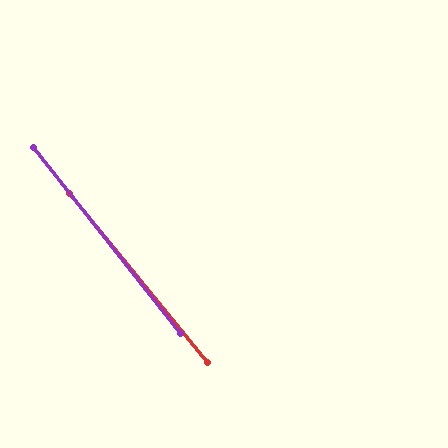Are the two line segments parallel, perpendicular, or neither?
Parallel — their directions differ by only 0.7°.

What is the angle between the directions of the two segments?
Approximately 1 degree.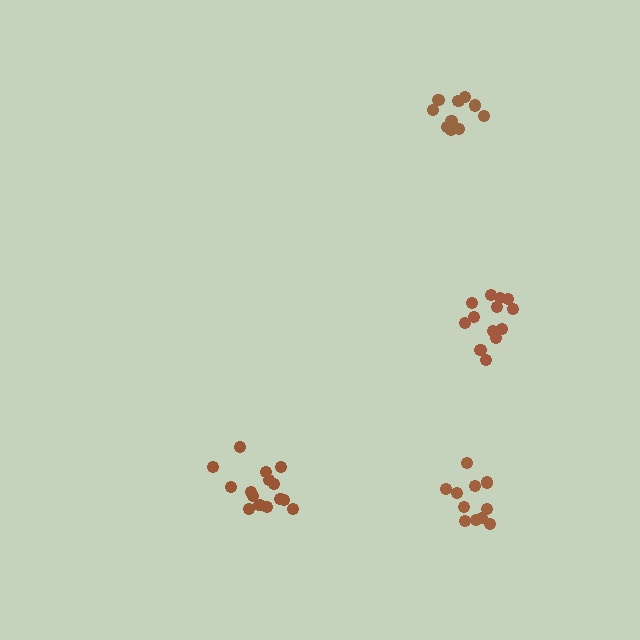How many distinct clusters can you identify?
There are 4 distinct clusters.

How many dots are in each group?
Group 1: 11 dots, Group 2: 15 dots, Group 3: 13 dots, Group 4: 10 dots (49 total).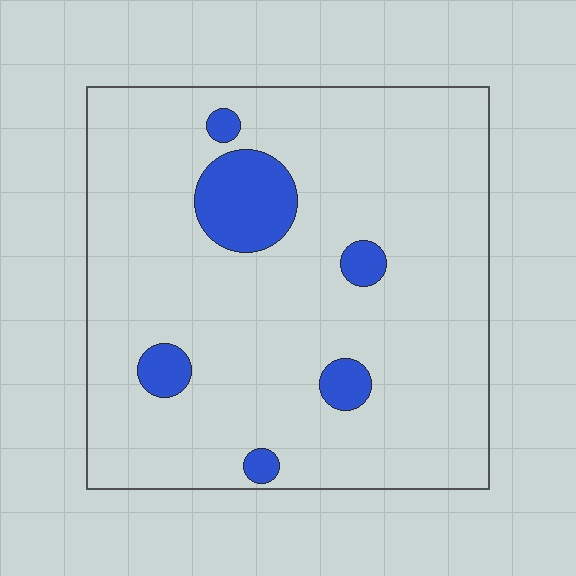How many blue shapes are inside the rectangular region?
6.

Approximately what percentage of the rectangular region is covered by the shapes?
Approximately 10%.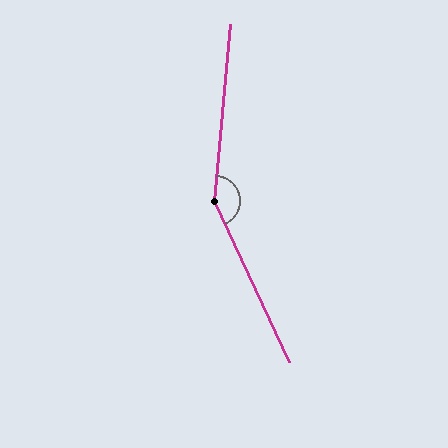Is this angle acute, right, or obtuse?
It is obtuse.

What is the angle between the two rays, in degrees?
Approximately 150 degrees.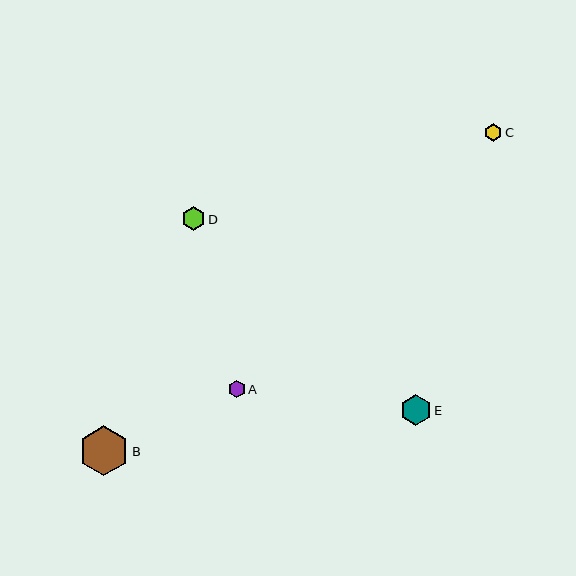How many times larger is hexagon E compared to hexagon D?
Hexagon E is approximately 1.3 times the size of hexagon D.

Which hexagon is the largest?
Hexagon B is the largest with a size of approximately 50 pixels.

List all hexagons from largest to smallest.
From largest to smallest: B, E, D, C, A.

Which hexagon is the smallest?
Hexagon A is the smallest with a size of approximately 17 pixels.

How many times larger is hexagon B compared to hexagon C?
Hexagon B is approximately 2.9 times the size of hexagon C.